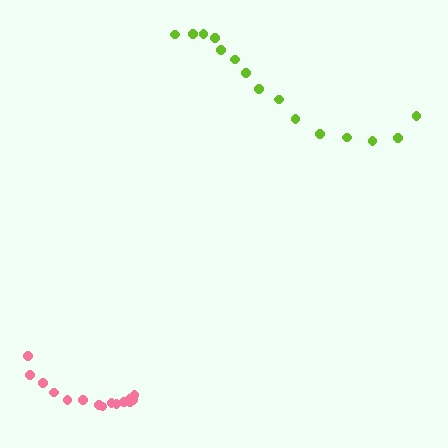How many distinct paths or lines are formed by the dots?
There are 2 distinct paths.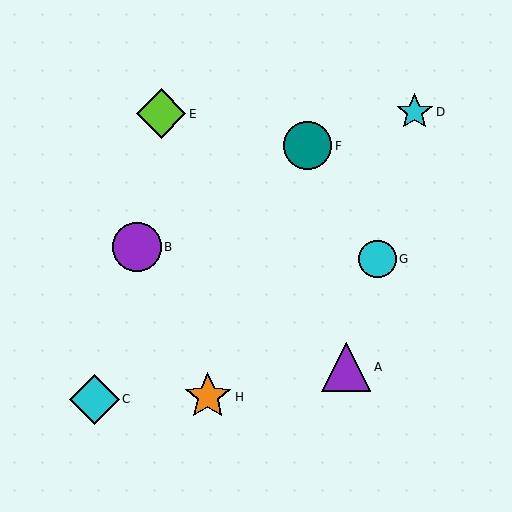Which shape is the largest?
The lime diamond (labeled E) is the largest.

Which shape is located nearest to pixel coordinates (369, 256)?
The cyan circle (labeled G) at (377, 259) is nearest to that location.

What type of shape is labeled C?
Shape C is a cyan diamond.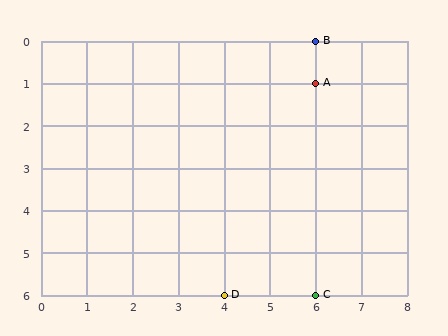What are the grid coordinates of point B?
Point B is at grid coordinates (6, 0).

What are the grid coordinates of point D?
Point D is at grid coordinates (4, 6).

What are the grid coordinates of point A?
Point A is at grid coordinates (6, 1).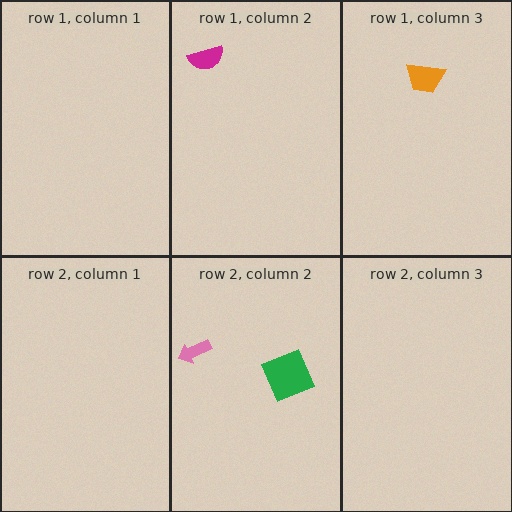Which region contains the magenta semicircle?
The row 1, column 2 region.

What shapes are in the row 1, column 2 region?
The magenta semicircle.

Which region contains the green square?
The row 2, column 2 region.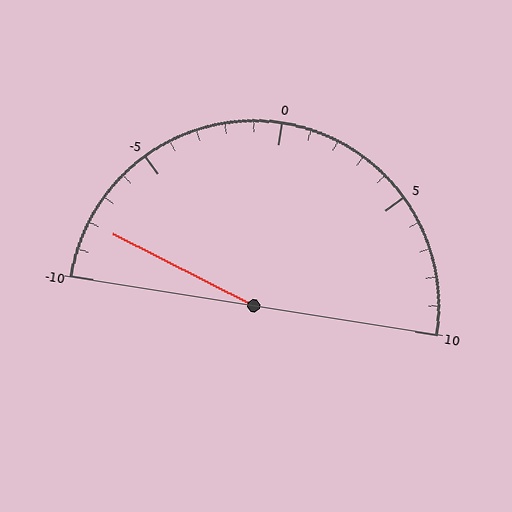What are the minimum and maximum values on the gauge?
The gauge ranges from -10 to 10.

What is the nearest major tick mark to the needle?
The nearest major tick mark is -10.